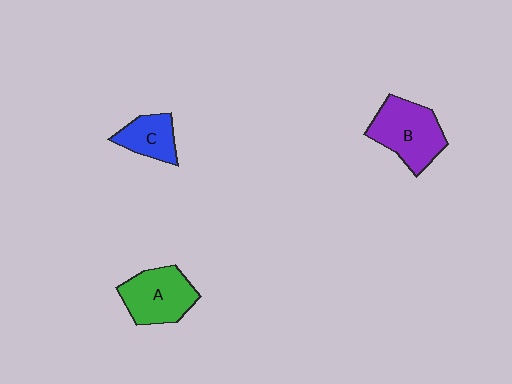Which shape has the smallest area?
Shape C (blue).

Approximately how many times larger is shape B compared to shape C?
Approximately 1.7 times.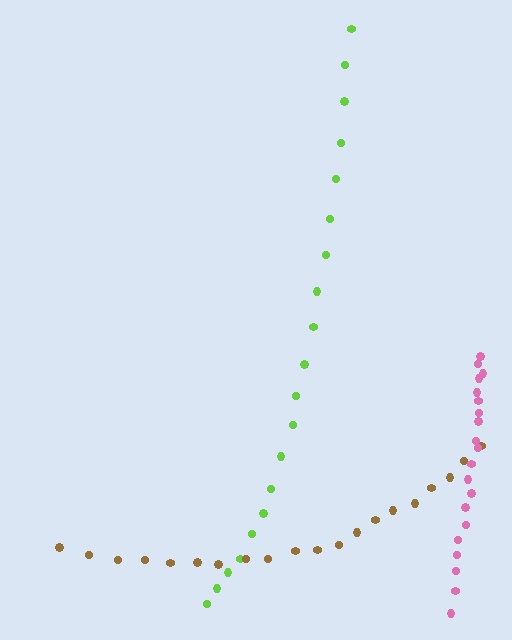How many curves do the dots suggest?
There are 3 distinct paths.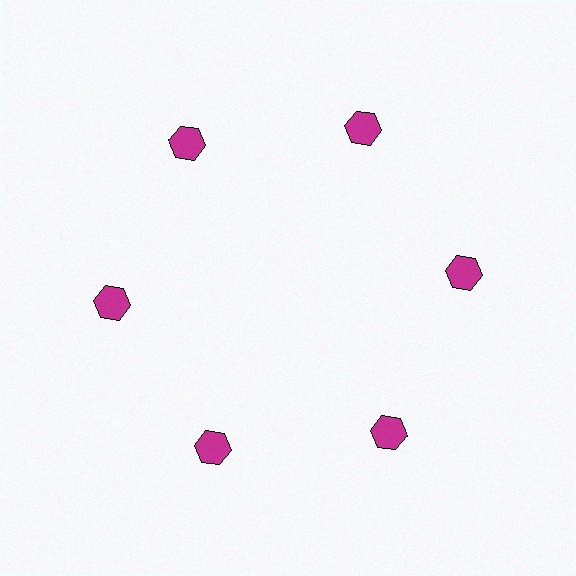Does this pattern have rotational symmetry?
Yes, this pattern has 6-fold rotational symmetry. It looks the same after rotating 60 degrees around the center.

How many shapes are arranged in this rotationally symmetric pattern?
There are 6 shapes, arranged in 6 groups of 1.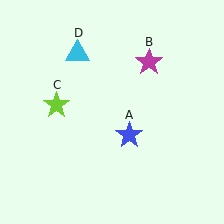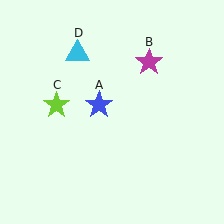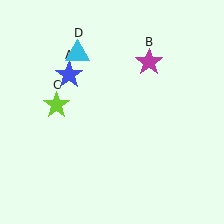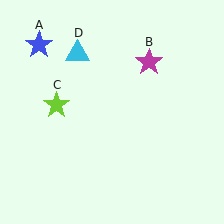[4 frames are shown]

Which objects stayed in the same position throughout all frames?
Magenta star (object B) and lime star (object C) and cyan triangle (object D) remained stationary.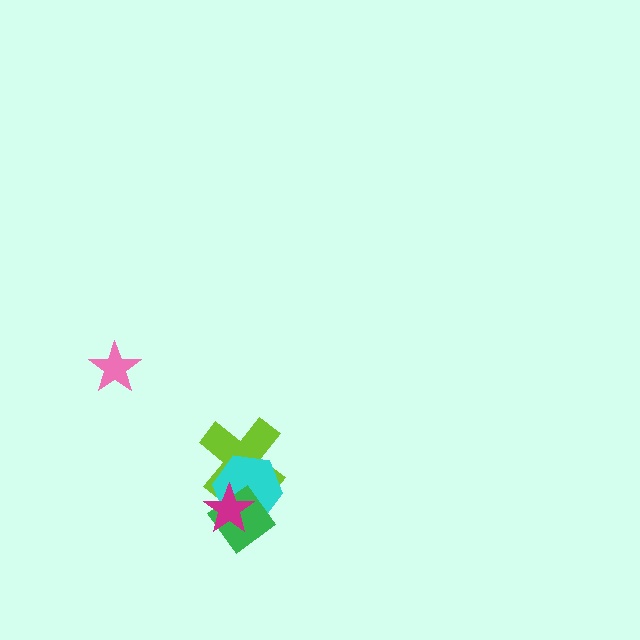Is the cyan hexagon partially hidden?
Yes, it is partially covered by another shape.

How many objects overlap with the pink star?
0 objects overlap with the pink star.